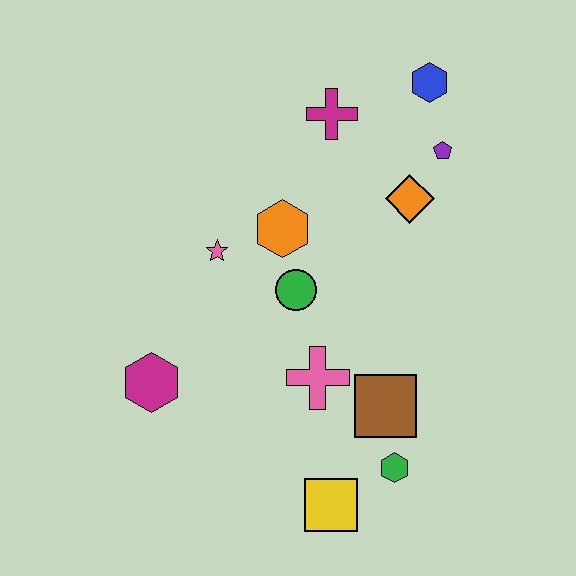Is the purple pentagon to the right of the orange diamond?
Yes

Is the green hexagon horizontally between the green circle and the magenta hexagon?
No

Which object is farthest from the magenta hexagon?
The blue hexagon is farthest from the magenta hexagon.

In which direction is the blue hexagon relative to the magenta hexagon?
The blue hexagon is above the magenta hexagon.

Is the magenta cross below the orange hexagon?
No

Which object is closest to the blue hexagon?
The purple pentagon is closest to the blue hexagon.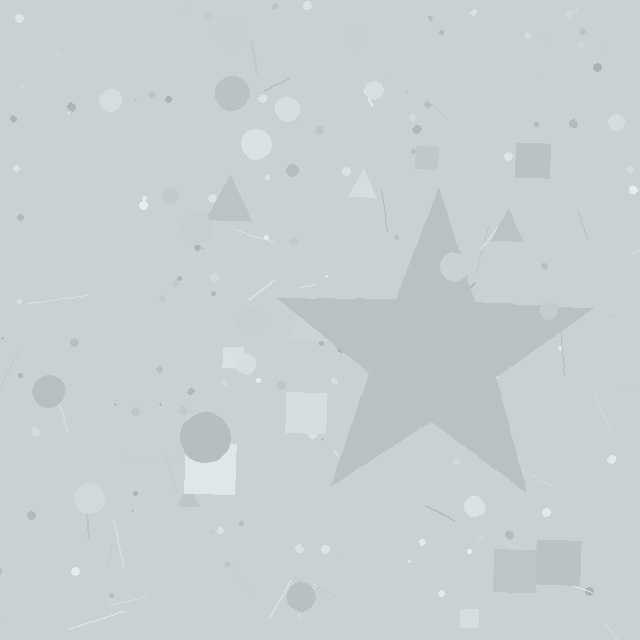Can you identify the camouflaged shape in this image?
The camouflaged shape is a star.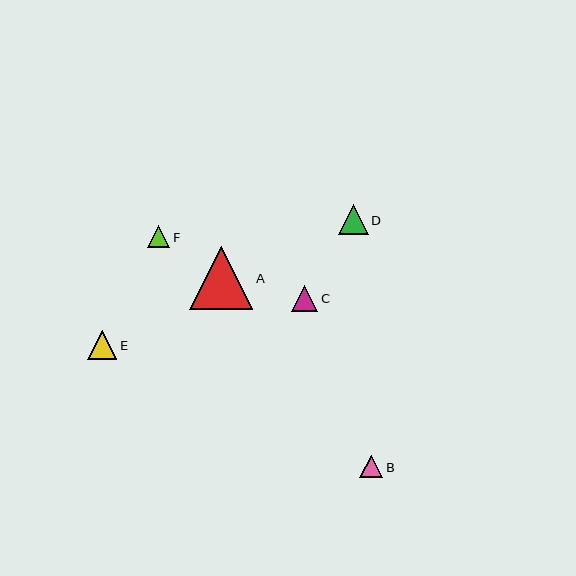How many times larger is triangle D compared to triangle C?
Triangle D is approximately 1.2 times the size of triangle C.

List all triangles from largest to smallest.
From largest to smallest: A, D, E, C, B, F.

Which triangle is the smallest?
Triangle F is the smallest with a size of approximately 22 pixels.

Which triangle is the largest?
Triangle A is the largest with a size of approximately 63 pixels.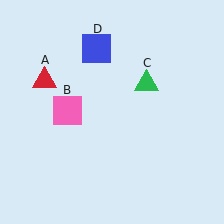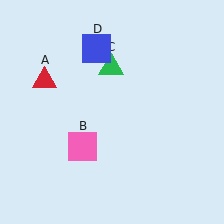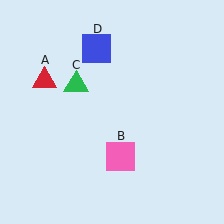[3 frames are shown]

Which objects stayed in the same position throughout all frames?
Red triangle (object A) and blue square (object D) remained stationary.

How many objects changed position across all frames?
2 objects changed position: pink square (object B), green triangle (object C).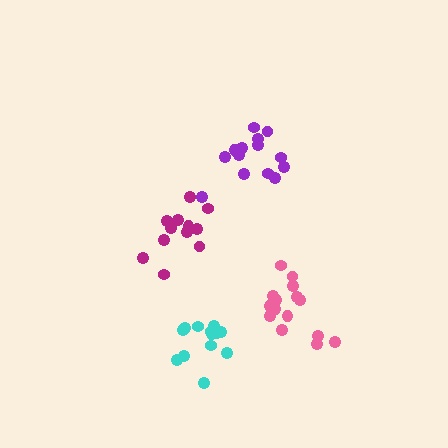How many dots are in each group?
Group 1: 12 dots, Group 2: 14 dots, Group 3: 15 dots, Group 4: 13 dots (54 total).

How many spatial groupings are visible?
There are 4 spatial groupings.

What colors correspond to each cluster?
The clusters are colored: magenta, purple, pink, cyan.